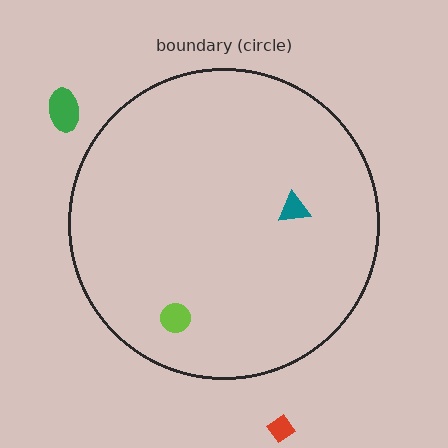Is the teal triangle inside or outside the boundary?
Inside.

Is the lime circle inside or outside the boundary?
Inside.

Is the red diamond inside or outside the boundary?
Outside.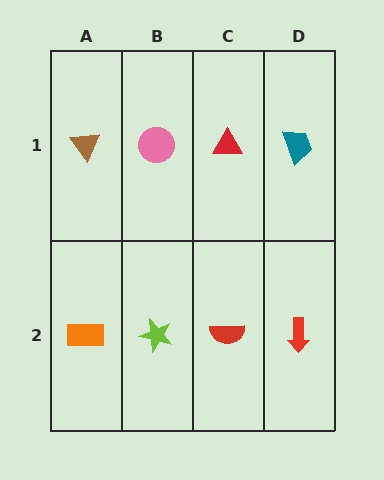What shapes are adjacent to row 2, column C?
A red triangle (row 1, column C), a lime star (row 2, column B), a red arrow (row 2, column D).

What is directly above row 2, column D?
A teal trapezoid.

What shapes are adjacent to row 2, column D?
A teal trapezoid (row 1, column D), a red semicircle (row 2, column C).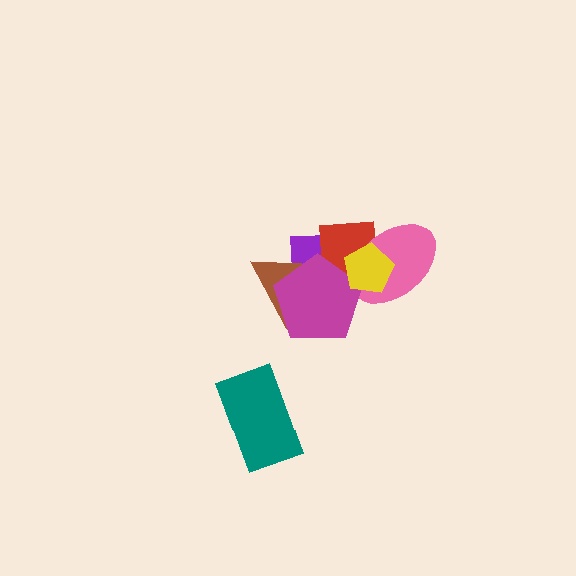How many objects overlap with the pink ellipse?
4 objects overlap with the pink ellipse.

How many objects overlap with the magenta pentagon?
5 objects overlap with the magenta pentagon.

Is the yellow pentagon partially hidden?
No, no other shape covers it.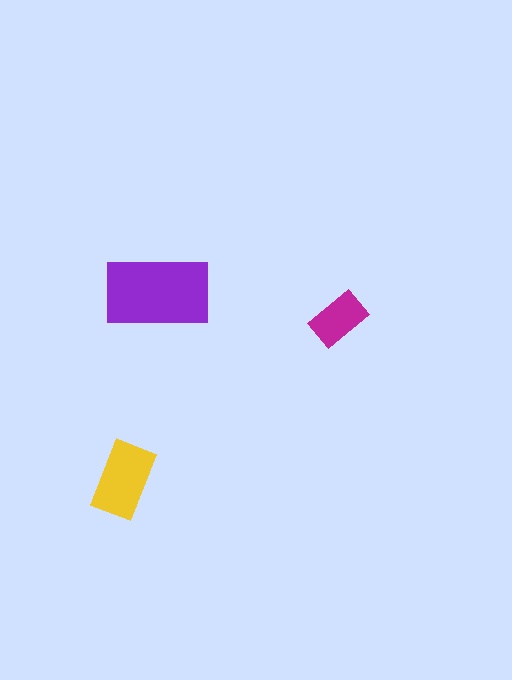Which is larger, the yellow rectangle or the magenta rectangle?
The yellow one.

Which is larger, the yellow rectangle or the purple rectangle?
The purple one.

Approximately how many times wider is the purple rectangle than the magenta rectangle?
About 2 times wider.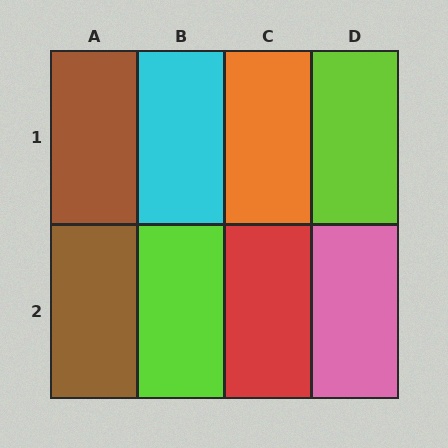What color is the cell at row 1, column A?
Brown.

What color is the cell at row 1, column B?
Cyan.